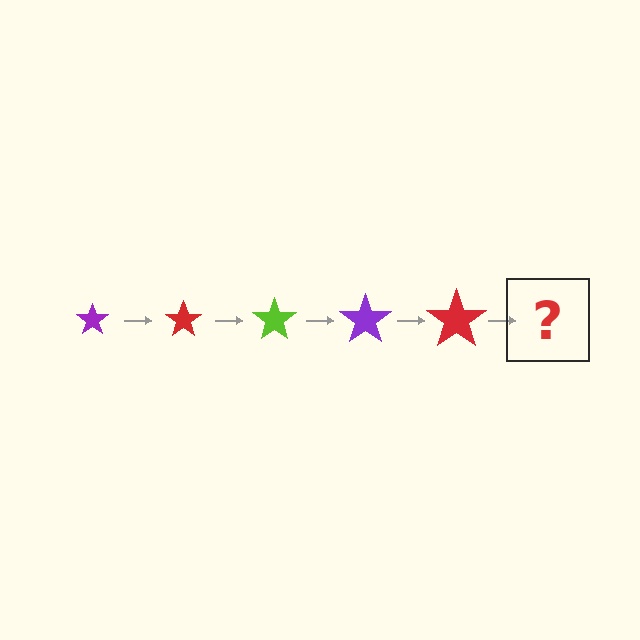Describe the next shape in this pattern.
It should be a lime star, larger than the previous one.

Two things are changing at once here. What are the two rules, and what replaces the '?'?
The two rules are that the star grows larger each step and the color cycles through purple, red, and lime. The '?' should be a lime star, larger than the previous one.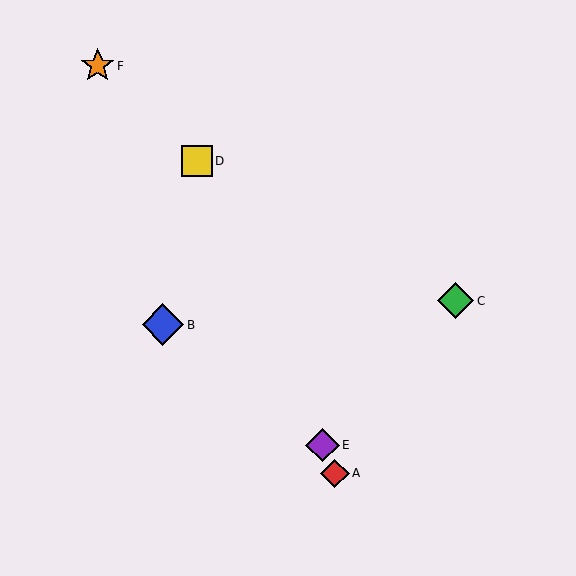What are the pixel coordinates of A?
Object A is at (335, 473).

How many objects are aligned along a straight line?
3 objects (A, D, E) are aligned along a straight line.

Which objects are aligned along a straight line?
Objects A, D, E are aligned along a straight line.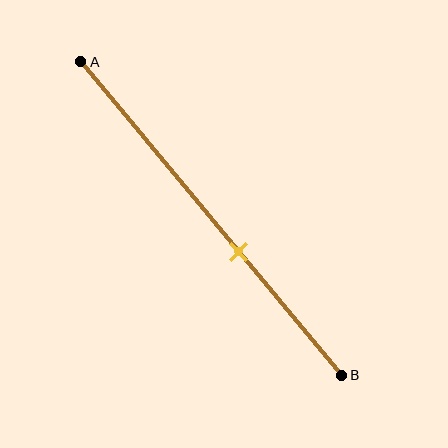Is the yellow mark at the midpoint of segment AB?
No, the mark is at about 60% from A, not at the 50% midpoint.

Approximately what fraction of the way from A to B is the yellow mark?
The yellow mark is approximately 60% of the way from A to B.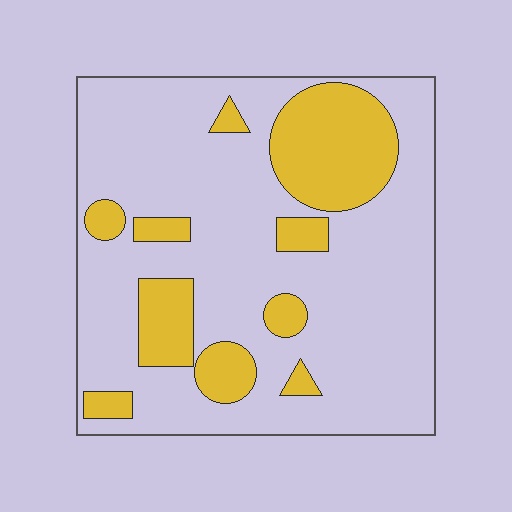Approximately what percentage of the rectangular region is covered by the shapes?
Approximately 25%.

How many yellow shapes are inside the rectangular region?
10.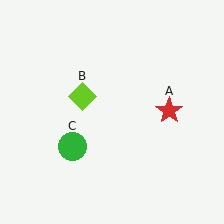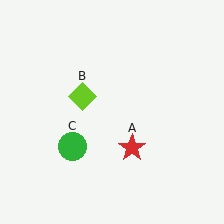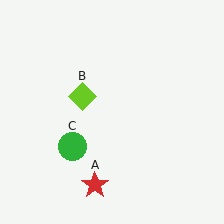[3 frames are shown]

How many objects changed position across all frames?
1 object changed position: red star (object A).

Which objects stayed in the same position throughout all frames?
Lime diamond (object B) and green circle (object C) remained stationary.